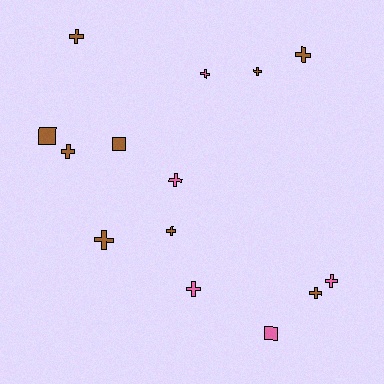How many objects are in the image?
There are 14 objects.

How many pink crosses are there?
There are 4 pink crosses.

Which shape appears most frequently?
Cross, with 11 objects.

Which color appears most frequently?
Brown, with 9 objects.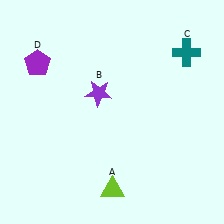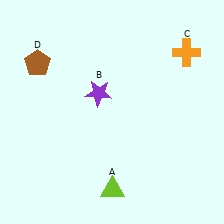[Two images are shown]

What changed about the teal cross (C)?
In Image 1, C is teal. In Image 2, it changed to orange.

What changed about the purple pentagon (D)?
In Image 1, D is purple. In Image 2, it changed to brown.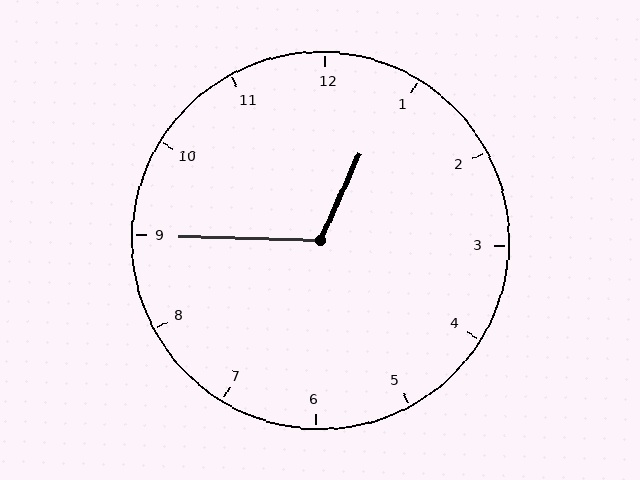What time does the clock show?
12:45.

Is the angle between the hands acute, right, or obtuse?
It is obtuse.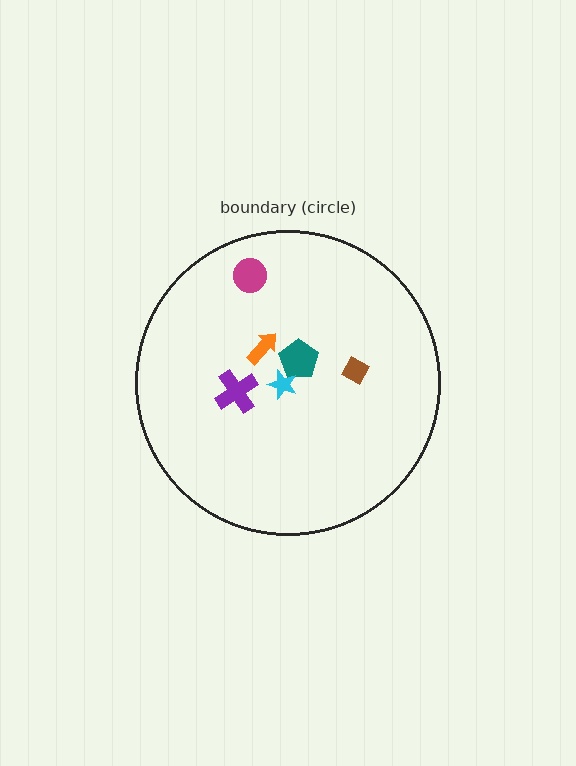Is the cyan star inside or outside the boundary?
Inside.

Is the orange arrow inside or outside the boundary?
Inside.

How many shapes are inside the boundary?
6 inside, 0 outside.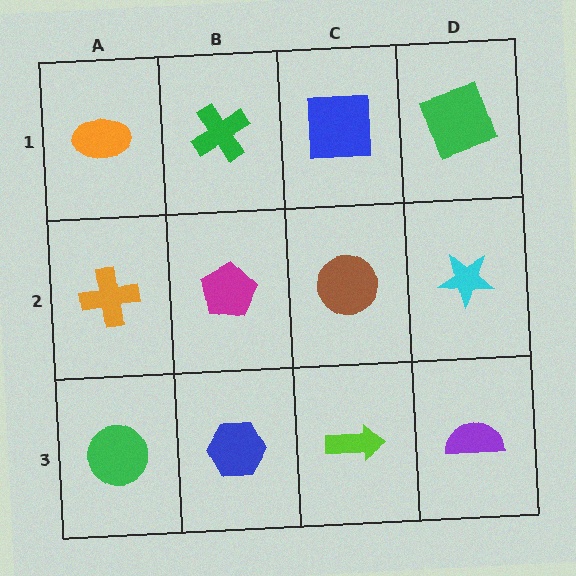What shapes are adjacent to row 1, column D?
A cyan star (row 2, column D), a blue square (row 1, column C).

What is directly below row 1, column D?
A cyan star.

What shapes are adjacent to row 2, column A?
An orange ellipse (row 1, column A), a green circle (row 3, column A), a magenta pentagon (row 2, column B).